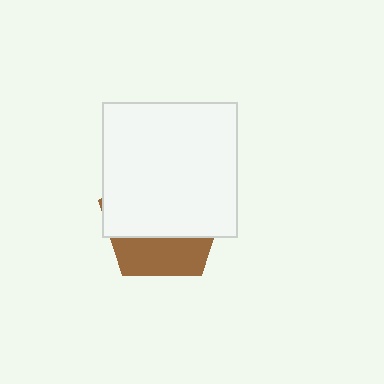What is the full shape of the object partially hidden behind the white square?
The partially hidden object is a brown pentagon.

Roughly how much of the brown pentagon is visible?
A small part of it is visible (roughly 33%).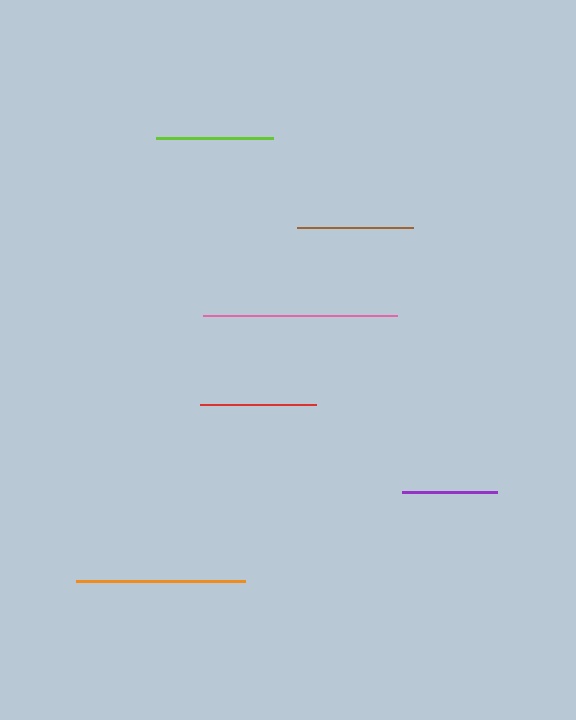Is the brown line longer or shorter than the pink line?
The pink line is longer than the brown line.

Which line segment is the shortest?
The purple line is the shortest at approximately 95 pixels.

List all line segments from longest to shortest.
From longest to shortest: pink, orange, lime, brown, red, purple.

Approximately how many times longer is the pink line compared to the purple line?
The pink line is approximately 2.0 times the length of the purple line.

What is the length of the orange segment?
The orange segment is approximately 170 pixels long.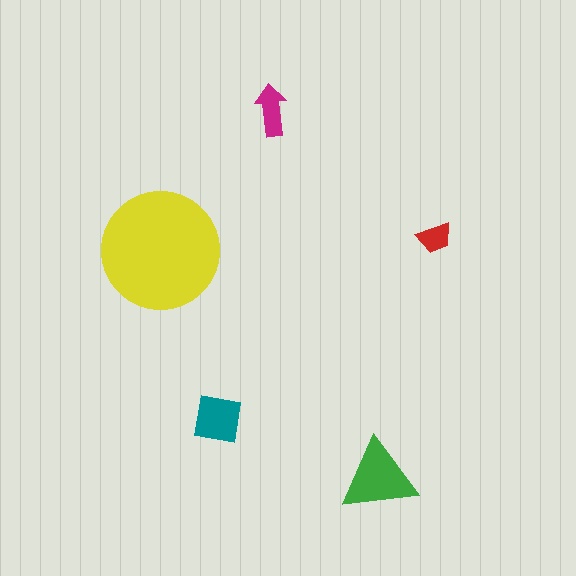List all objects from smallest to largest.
The red trapezoid, the magenta arrow, the teal square, the green triangle, the yellow circle.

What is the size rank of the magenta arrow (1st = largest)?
4th.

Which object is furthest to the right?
The red trapezoid is rightmost.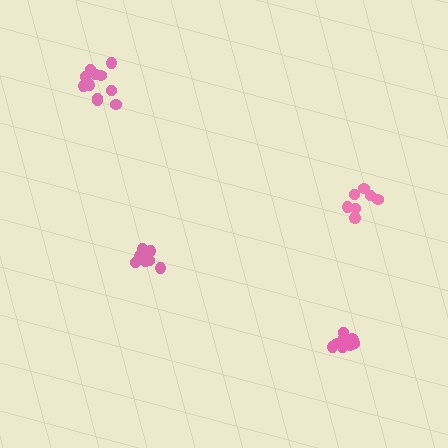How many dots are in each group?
Group 1: 11 dots, Group 2: 9 dots, Group 3: 9 dots, Group 4: 7 dots (36 total).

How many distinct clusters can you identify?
There are 4 distinct clusters.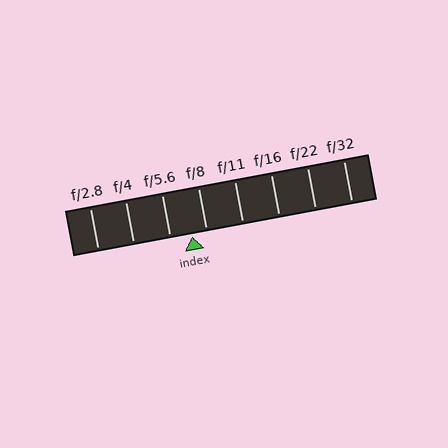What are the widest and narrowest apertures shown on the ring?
The widest aperture shown is f/2.8 and the narrowest is f/32.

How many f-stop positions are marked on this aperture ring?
There are 8 f-stop positions marked.